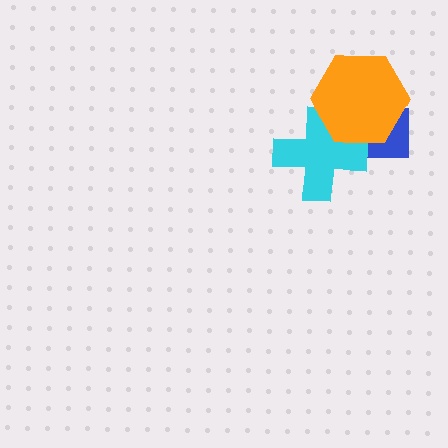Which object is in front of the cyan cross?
The orange hexagon is in front of the cyan cross.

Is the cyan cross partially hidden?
Yes, it is partially covered by another shape.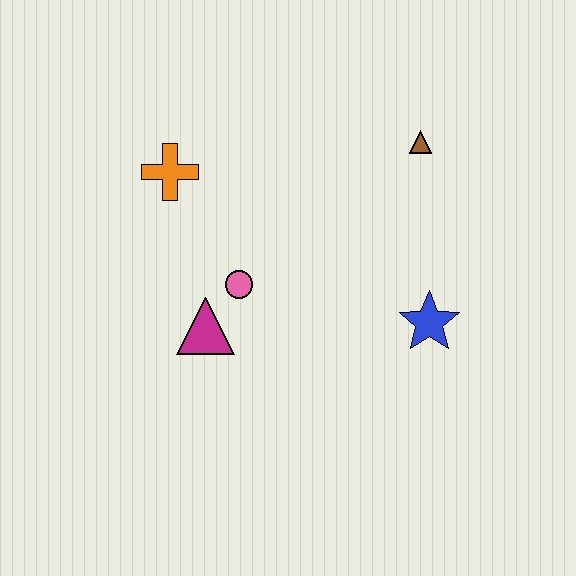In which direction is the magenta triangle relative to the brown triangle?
The magenta triangle is to the left of the brown triangle.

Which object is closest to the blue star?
The brown triangle is closest to the blue star.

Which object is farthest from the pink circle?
The brown triangle is farthest from the pink circle.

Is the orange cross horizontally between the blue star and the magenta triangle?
No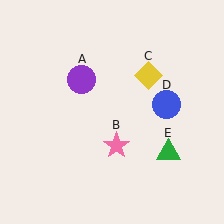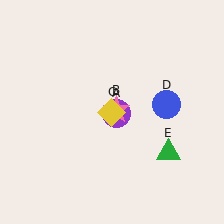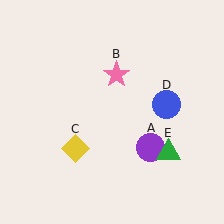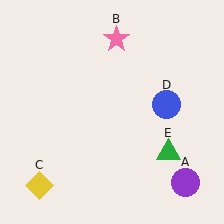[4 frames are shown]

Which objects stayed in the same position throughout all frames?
Blue circle (object D) and green triangle (object E) remained stationary.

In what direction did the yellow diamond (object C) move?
The yellow diamond (object C) moved down and to the left.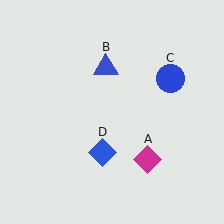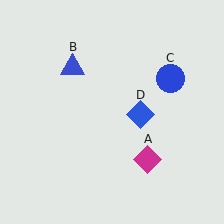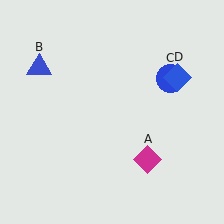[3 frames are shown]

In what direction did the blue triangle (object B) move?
The blue triangle (object B) moved left.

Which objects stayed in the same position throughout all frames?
Magenta diamond (object A) and blue circle (object C) remained stationary.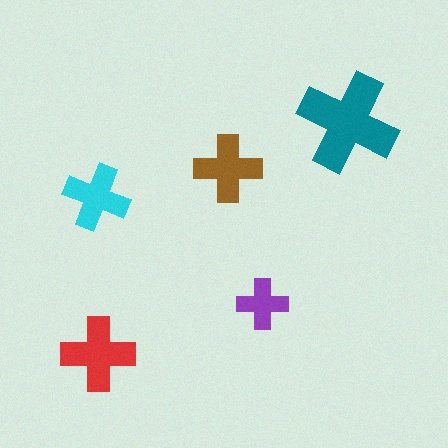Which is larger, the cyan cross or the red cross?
The red one.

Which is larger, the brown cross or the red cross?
The red one.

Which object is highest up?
The teal cross is topmost.